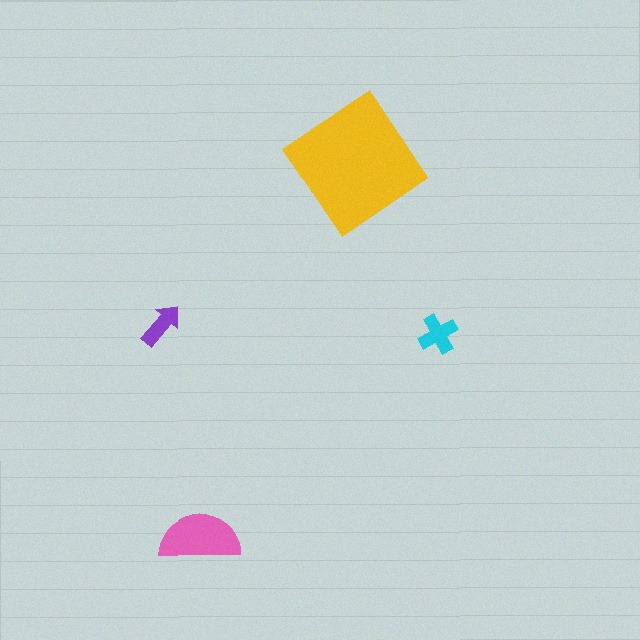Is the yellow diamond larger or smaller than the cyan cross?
Larger.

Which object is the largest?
The yellow diamond.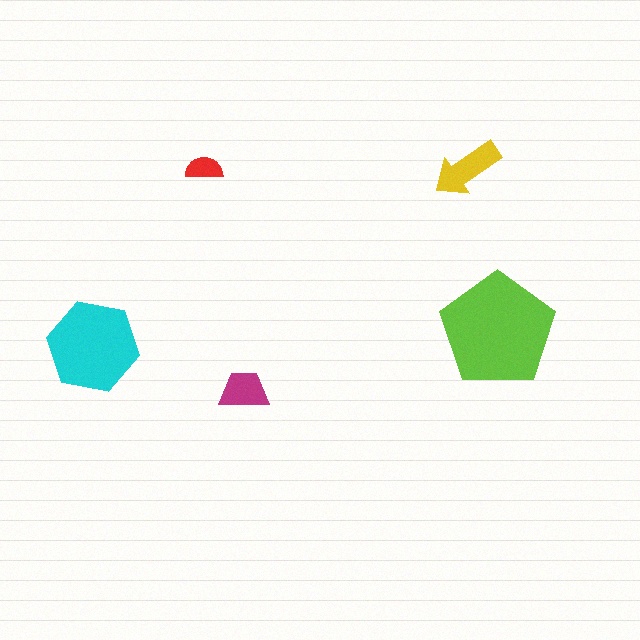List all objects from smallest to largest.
The red semicircle, the magenta trapezoid, the yellow arrow, the cyan hexagon, the lime pentagon.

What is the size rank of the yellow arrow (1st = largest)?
3rd.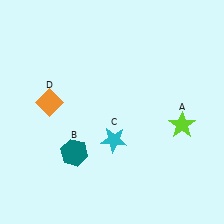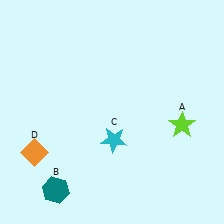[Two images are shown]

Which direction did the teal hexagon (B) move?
The teal hexagon (B) moved down.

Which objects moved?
The objects that moved are: the teal hexagon (B), the orange diamond (D).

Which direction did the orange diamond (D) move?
The orange diamond (D) moved down.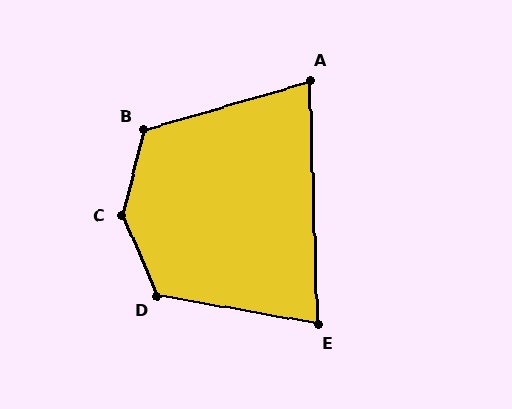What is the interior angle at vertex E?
Approximately 78 degrees (acute).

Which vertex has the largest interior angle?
C, at approximately 142 degrees.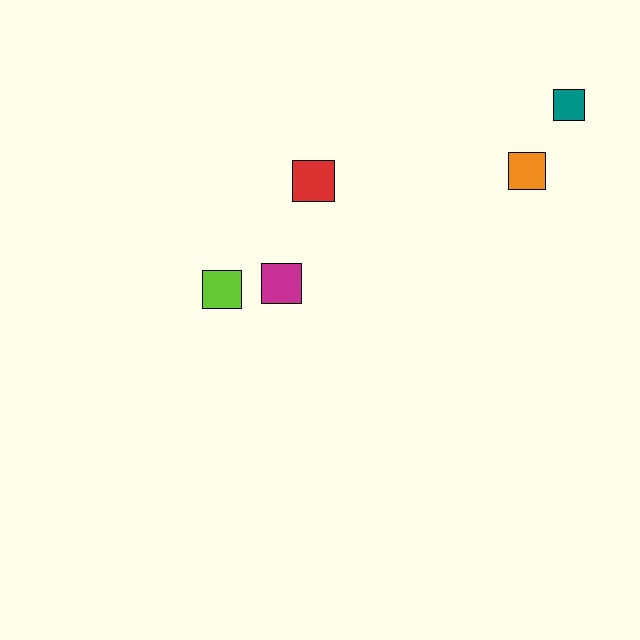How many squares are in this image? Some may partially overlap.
There are 5 squares.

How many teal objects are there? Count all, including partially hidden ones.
There is 1 teal object.